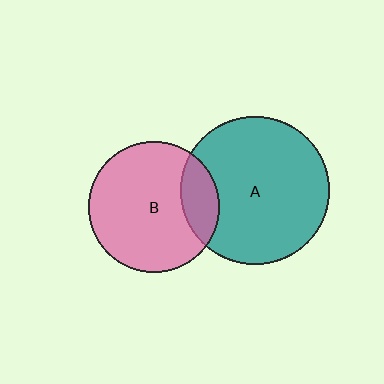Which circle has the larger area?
Circle A (teal).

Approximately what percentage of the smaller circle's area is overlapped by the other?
Approximately 20%.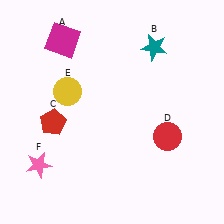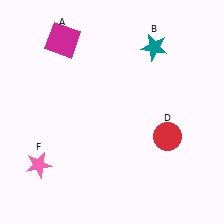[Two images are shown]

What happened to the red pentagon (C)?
The red pentagon (C) was removed in Image 2. It was in the bottom-left area of Image 1.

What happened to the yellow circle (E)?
The yellow circle (E) was removed in Image 2. It was in the top-left area of Image 1.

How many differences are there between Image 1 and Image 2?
There are 2 differences between the two images.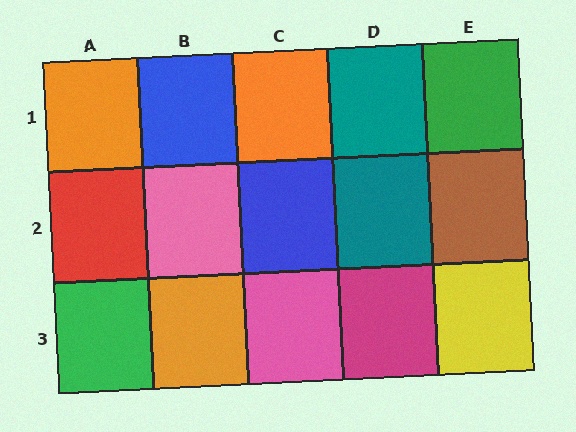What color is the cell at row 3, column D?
Magenta.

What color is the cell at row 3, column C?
Pink.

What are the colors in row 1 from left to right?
Orange, blue, orange, teal, green.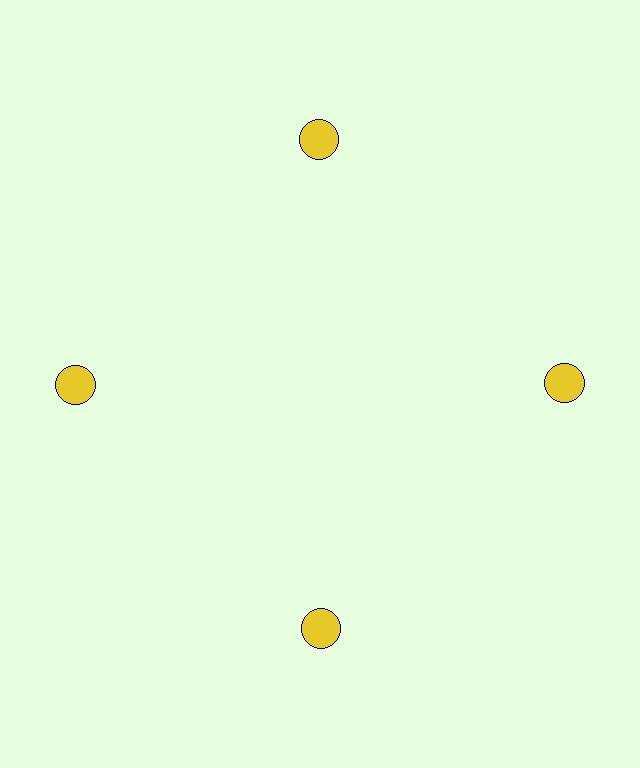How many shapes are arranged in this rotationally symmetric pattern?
There are 4 shapes, arranged in 4 groups of 1.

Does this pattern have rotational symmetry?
Yes, this pattern has 4-fold rotational symmetry. It looks the same after rotating 90 degrees around the center.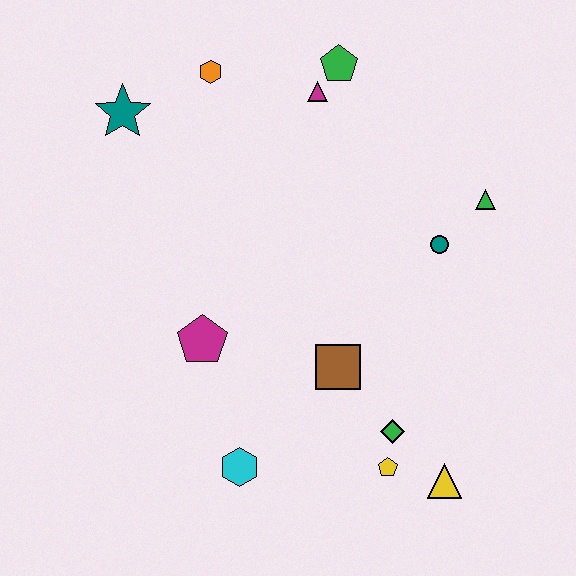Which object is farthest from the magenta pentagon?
The green triangle is farthest from the magenta pentagon.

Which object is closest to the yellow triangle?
The yellow pentagon is closest to the yellow triangle.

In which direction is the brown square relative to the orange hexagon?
The brown square is below the orange hexagon.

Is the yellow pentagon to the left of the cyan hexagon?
No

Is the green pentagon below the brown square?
No